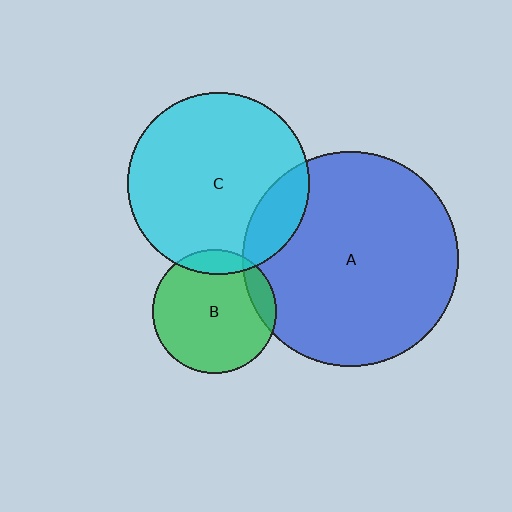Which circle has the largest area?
Circle A (blue).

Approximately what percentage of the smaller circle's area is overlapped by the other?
Approximately 15%.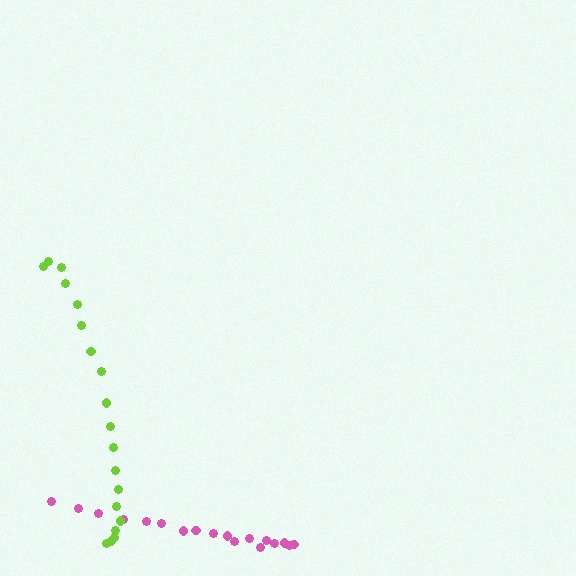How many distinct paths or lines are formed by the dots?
There are 2 distinct paths.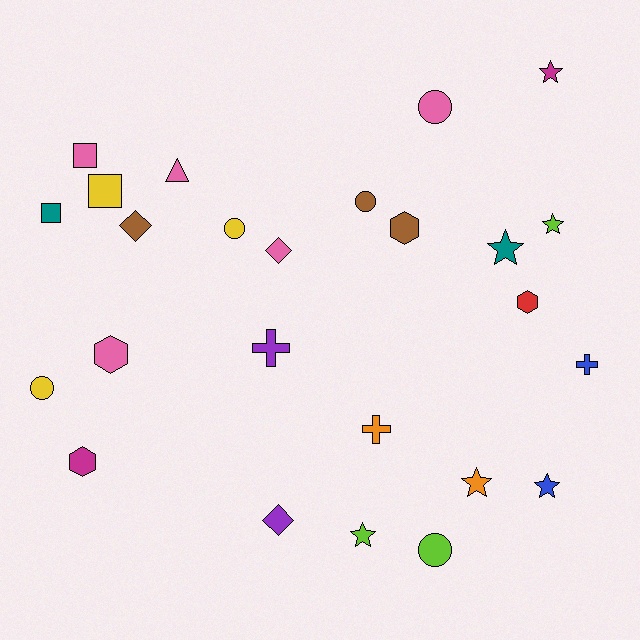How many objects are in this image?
There are 25 objects.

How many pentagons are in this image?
There are no pentagons.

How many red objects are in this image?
There is 1 red object.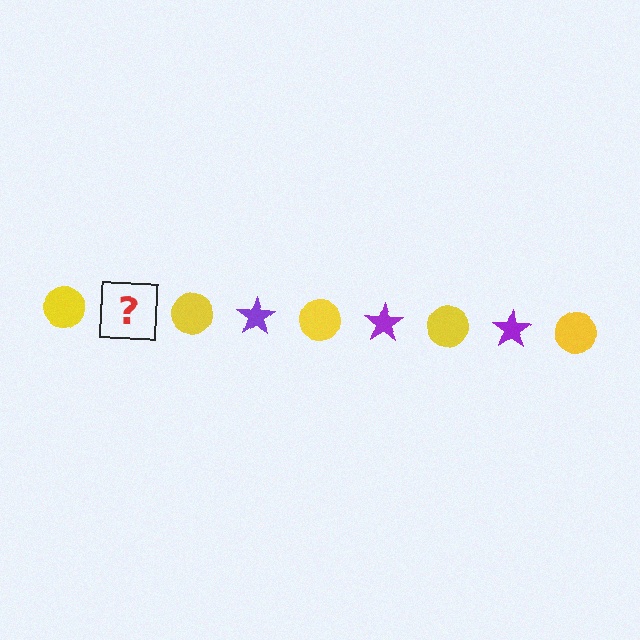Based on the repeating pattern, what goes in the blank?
The blank should be a purple star.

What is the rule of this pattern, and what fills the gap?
The rule is that the pattern alternates between yellow circle and purple star. The gap should be filled with a purple star.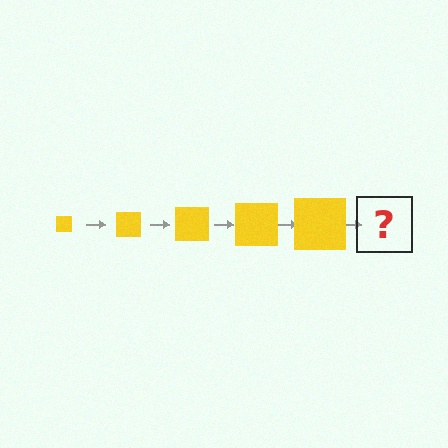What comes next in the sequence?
The next element should be a yellow square, larger than the previous one.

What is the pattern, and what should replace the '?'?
The pattern is that the square gets progressively larger each step. The '?' should be a yellow square, larger than the previous one.